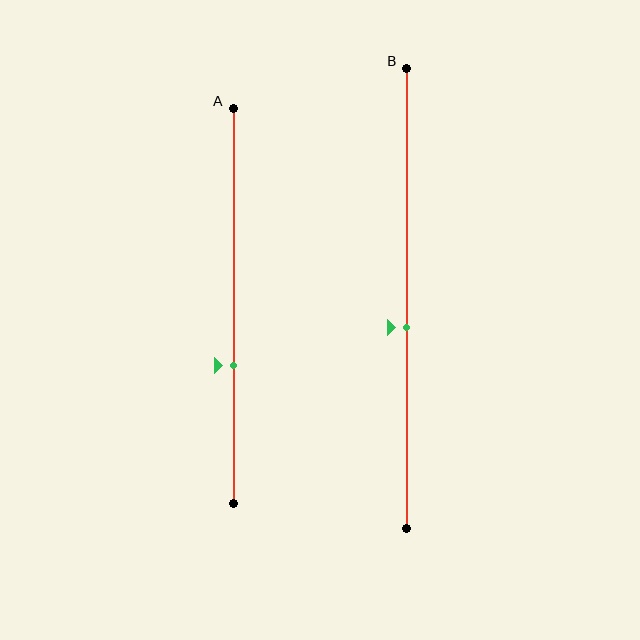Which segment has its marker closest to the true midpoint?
Segment B has its marker closest to the true midpoint.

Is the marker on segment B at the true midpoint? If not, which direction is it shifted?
No, the marker on segment B is shifted downward by about 6% of the segment length.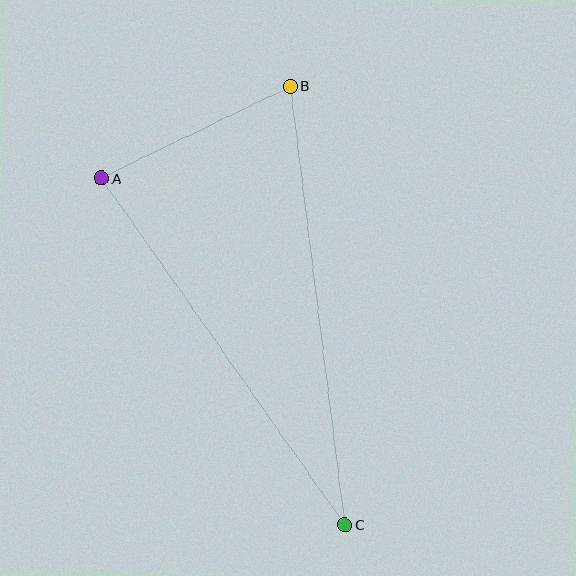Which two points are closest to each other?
Points A and B are closest to each other.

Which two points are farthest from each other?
Points B and C are farthest from each other.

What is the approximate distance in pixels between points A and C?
The distance between A and C is approximately 424 pixels.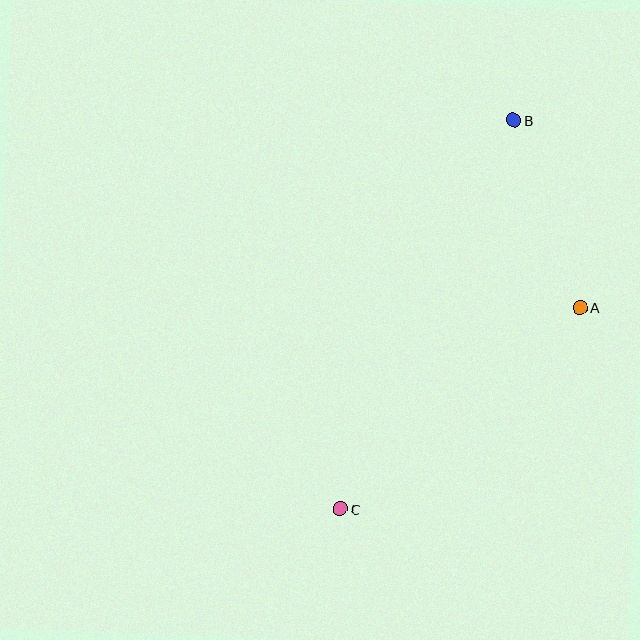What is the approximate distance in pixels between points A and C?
The distance between A and C is approximately 313 pixels.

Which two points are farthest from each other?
Points B and C are farthest from each other.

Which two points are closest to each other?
Points A and B are closest to each other.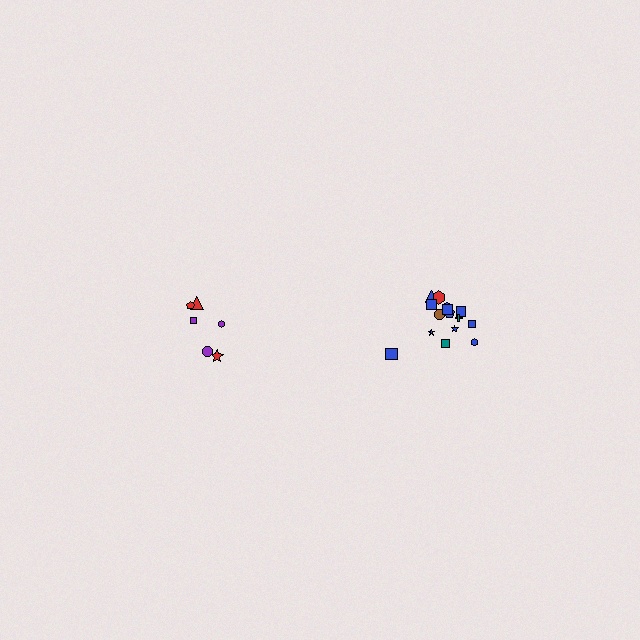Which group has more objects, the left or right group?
The right group.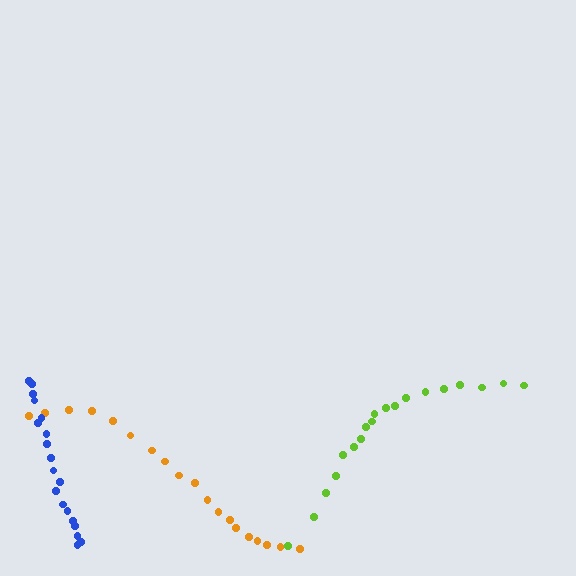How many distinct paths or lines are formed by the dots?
There are 3 distinct paths.